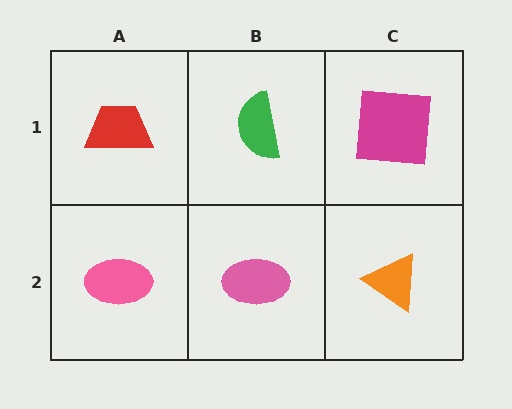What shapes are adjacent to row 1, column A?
A pink ellipse (row 2, column A), a green semicircle (row 1, column B).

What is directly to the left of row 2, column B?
A pink ellipse.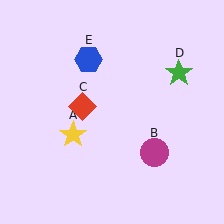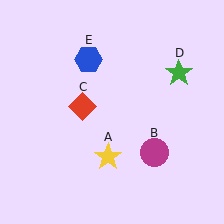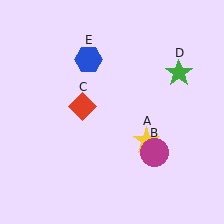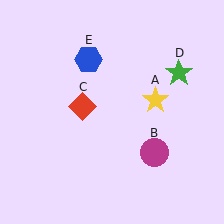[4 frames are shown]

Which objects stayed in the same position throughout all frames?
Magenta circle (object B) and red diamond (object C) and green star (object D) and blue hexagon (object E) remained stationary.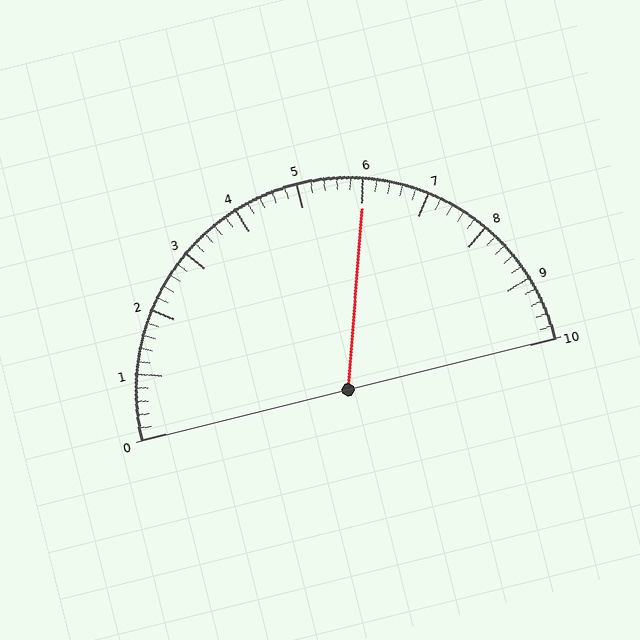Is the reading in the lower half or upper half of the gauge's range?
The reading is in the upper half of the range (0 to 10).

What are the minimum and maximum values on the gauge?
The gauge ranges from 0 to 10.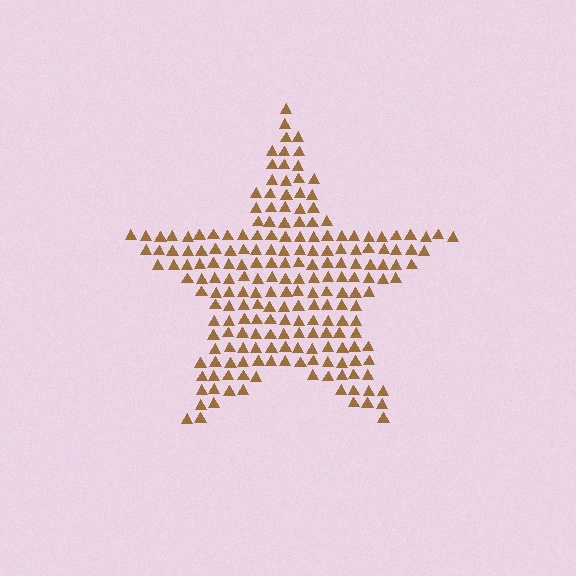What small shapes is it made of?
It is made of small triangles.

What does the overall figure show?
The overall figure shows a star.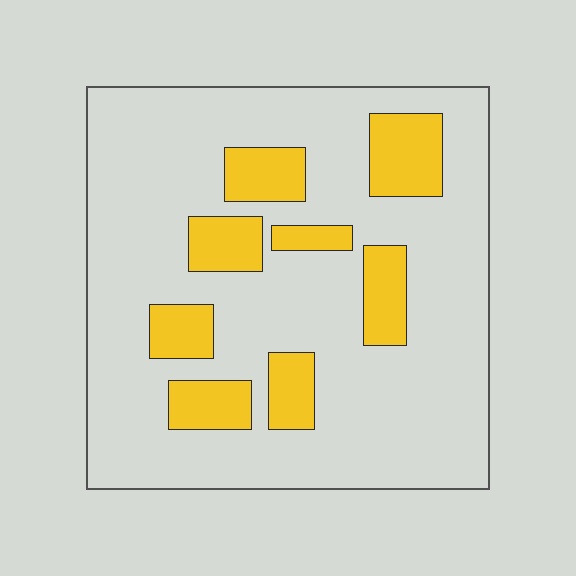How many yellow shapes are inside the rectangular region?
8.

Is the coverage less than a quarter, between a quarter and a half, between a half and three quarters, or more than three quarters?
Less than a quarter.